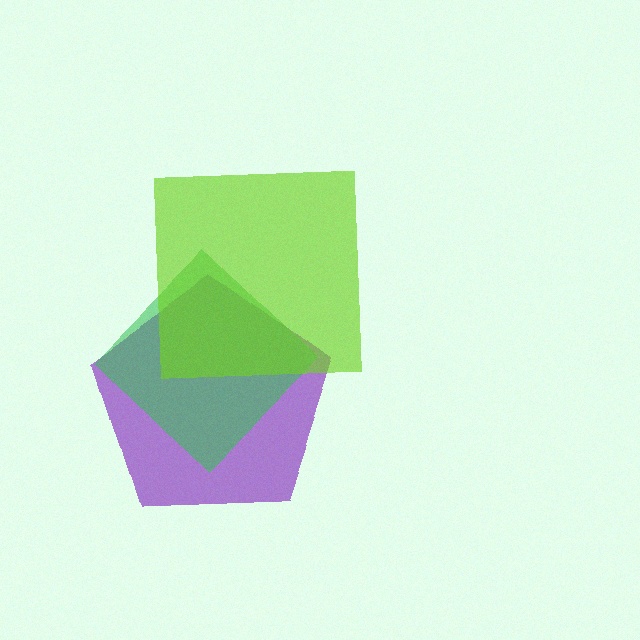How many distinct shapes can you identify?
There are 3 distinct shapes: a purple pentagon, a green diamond, a lime square.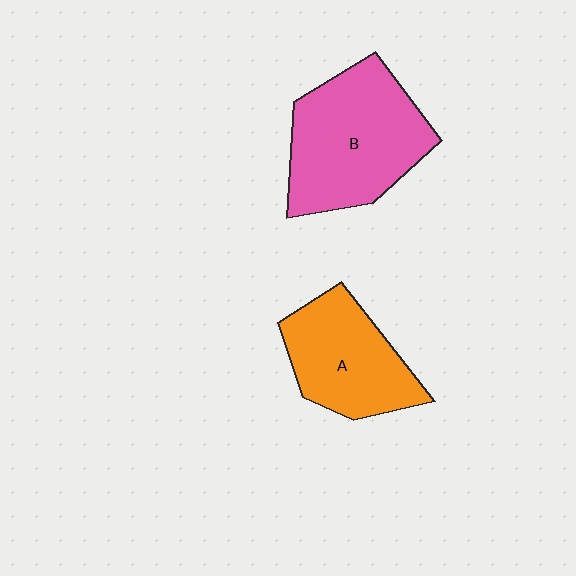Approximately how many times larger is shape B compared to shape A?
Approximately 1.3 times.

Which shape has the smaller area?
Shape A (orange).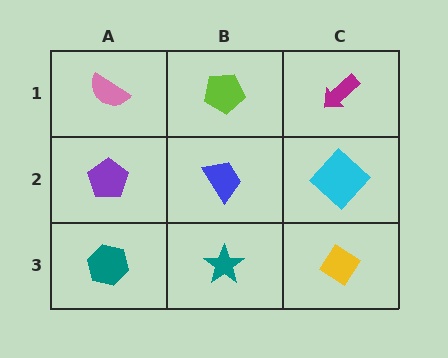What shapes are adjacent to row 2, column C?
A magenta arrow (row 1, column C), a yellow diamond (row 3, column C), a blue trapezoid (row 2, column B).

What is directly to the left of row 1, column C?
A lime pentagon.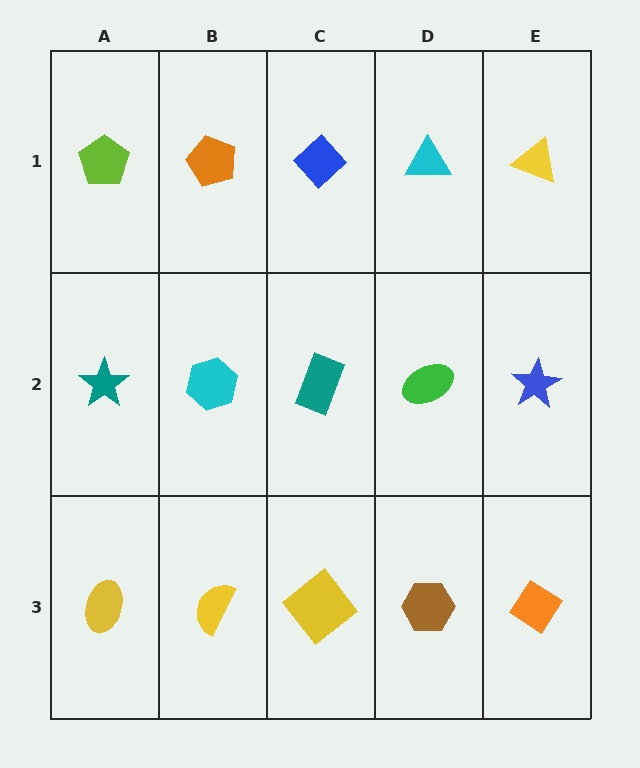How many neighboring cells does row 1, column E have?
2.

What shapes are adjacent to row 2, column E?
A yellow triangle (row 1, column E), an orange diamond (row 3, column E), a green ellipse (row 2, column D).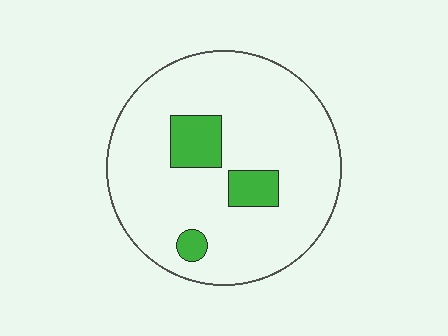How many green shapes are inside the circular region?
3.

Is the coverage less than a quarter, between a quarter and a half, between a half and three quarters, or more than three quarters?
Less than a quarter.